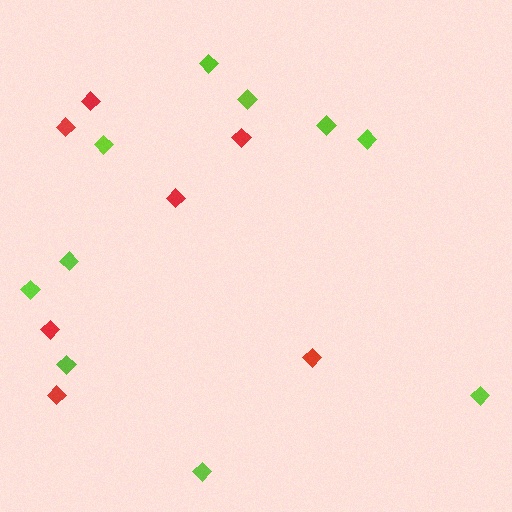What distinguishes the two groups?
There are 2 groups: one group of lime diamonds (10) and one group of red diamonds (7).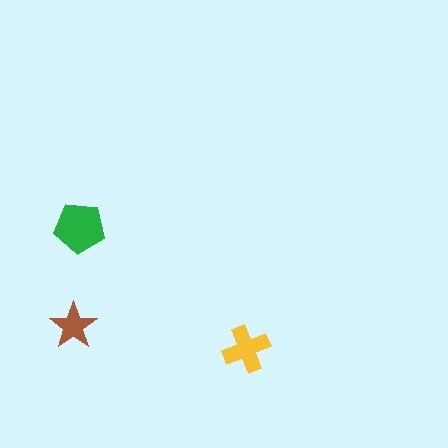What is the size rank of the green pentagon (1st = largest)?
1st.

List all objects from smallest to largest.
The brown star, the yellow cross, the green pentagon.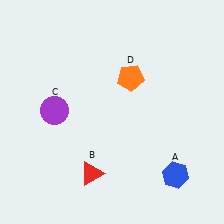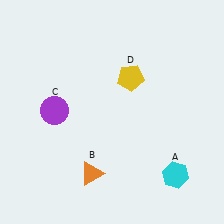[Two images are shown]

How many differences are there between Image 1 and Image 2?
There are 3 differences between the two images.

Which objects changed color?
A changed from blue to cyan. B changed from red to orange. D changed from orange to yellow.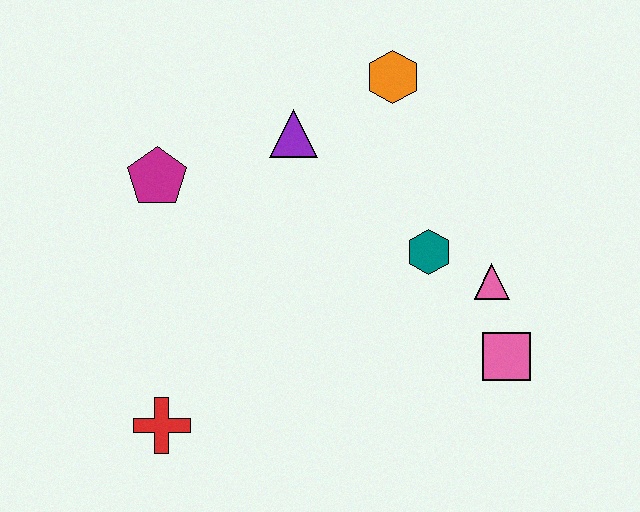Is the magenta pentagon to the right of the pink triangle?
No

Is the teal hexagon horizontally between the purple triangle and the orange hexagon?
No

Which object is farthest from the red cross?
The orange hexagon is farthest from the red cross.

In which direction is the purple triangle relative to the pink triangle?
The purple triangle is to the left of the pink triangle.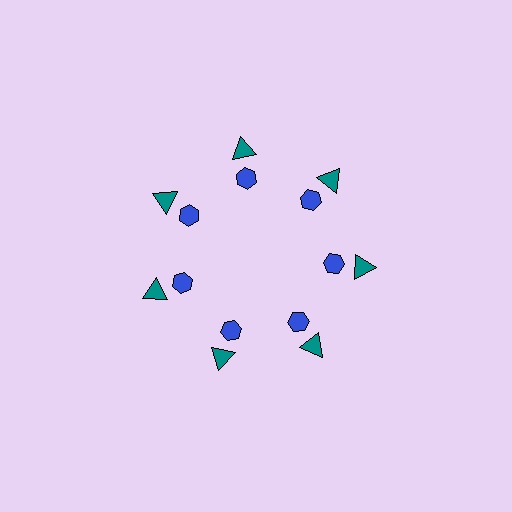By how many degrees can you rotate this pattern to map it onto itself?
The pattern maps onto itself every 51 degrees of rotation.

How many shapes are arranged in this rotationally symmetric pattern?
There are 14 shapes, arranged in 7 groups of 2.